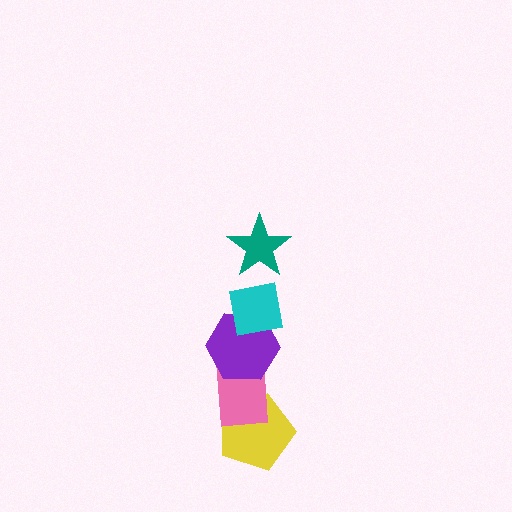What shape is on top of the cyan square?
The teal star is on top of the cyan square.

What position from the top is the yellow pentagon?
The yellow pentagon is 5th from the top.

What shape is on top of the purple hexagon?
The cyan square is on top of the purple hexagon.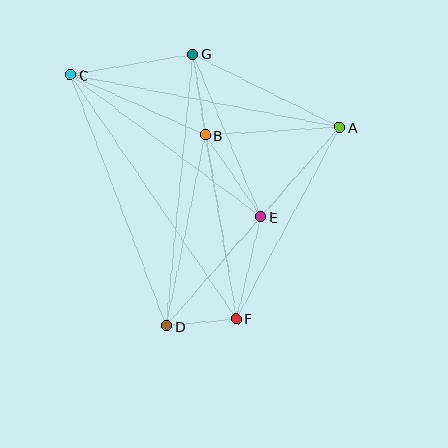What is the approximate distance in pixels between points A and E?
The distance between A and E is approximately 119 pixels.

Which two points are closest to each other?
Points D and F are closest to each other.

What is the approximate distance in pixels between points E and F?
The distance between E and F is approximately 105 pixels.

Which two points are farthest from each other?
Points C and F are farthest from each other.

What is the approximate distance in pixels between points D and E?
The distance between D and E is approximately 144 pixels.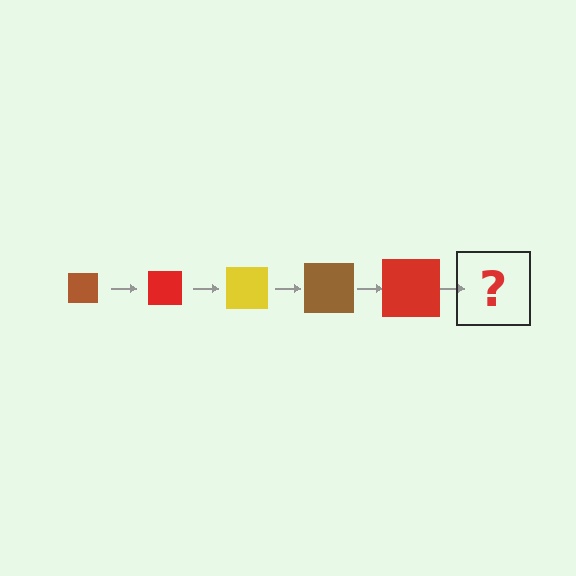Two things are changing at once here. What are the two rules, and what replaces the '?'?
The two rules are that the square grows larger each step and the color cycles through brown, red, and yellow. The '?' should be a yellow square, larger than the previous one.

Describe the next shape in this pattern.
It should be a yellow square, larger than the previous one.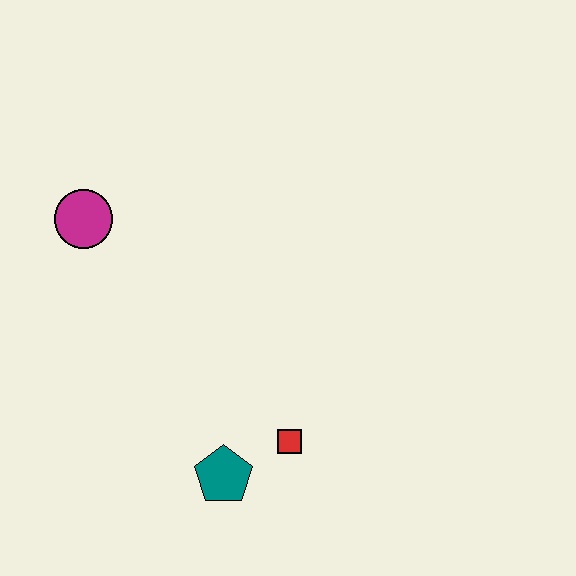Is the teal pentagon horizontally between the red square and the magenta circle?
Yes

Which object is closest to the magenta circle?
The teal pentagon is closest to the magenta circle.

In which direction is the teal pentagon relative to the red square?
The teal pentagon is to the left of the red square.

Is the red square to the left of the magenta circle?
No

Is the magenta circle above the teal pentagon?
Yes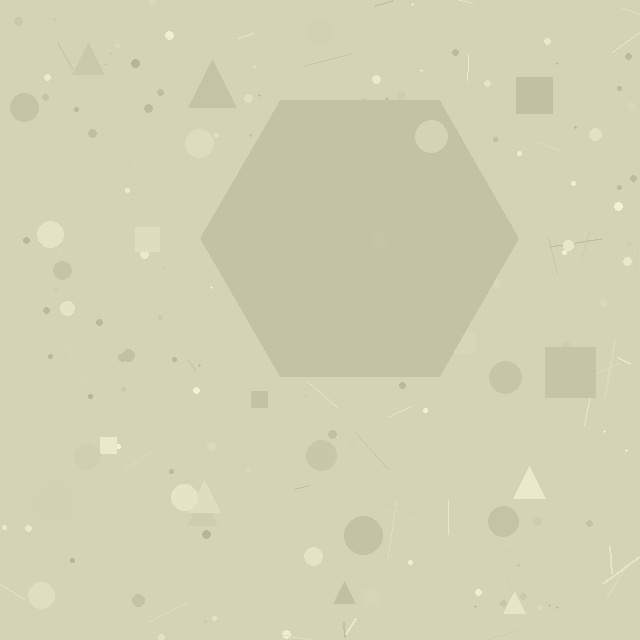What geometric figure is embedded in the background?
A hexagon is embedded in the background.